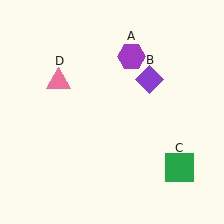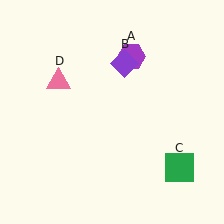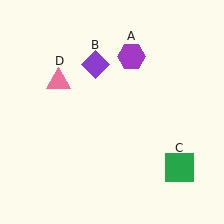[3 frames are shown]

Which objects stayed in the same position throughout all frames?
Purple hexagon (object A) and green square (object C) and pink triangle (object D) remained stationary.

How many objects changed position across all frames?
1 object changed position: purple diamond (object B).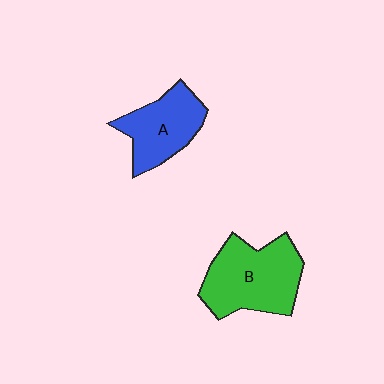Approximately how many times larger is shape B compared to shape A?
Approximately 1.4 times.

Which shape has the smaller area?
Shape A (blue).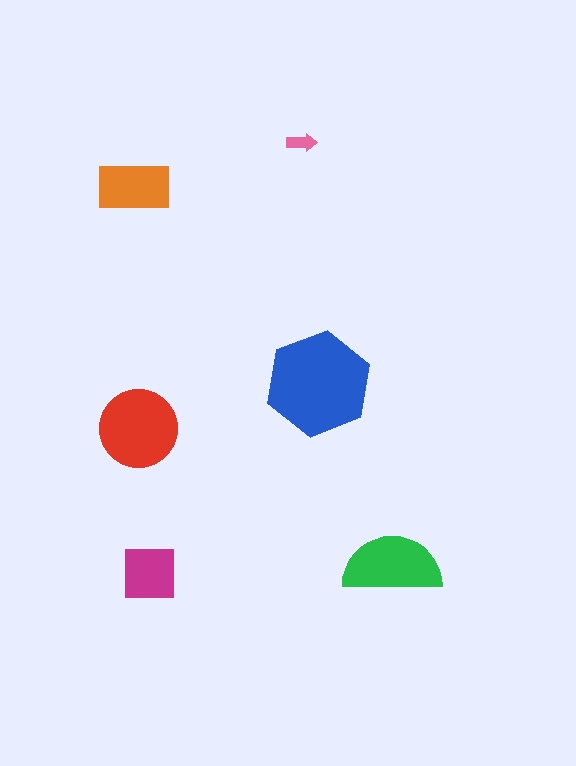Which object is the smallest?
The pink arrow.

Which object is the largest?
The blue hexagon.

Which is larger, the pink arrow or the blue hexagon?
The blue hexagon.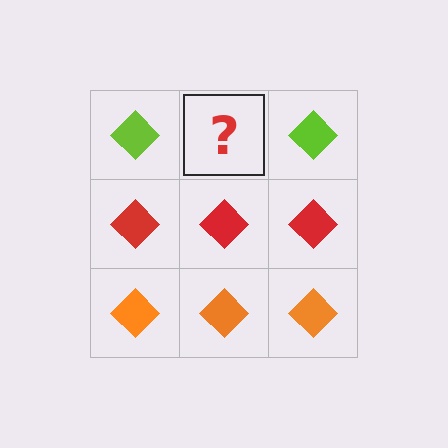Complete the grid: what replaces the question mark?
The question mark should be replaced with a lime diamond.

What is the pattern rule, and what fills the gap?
The rule is that each row has a consistent color. The gap should be filled with a lime diamond.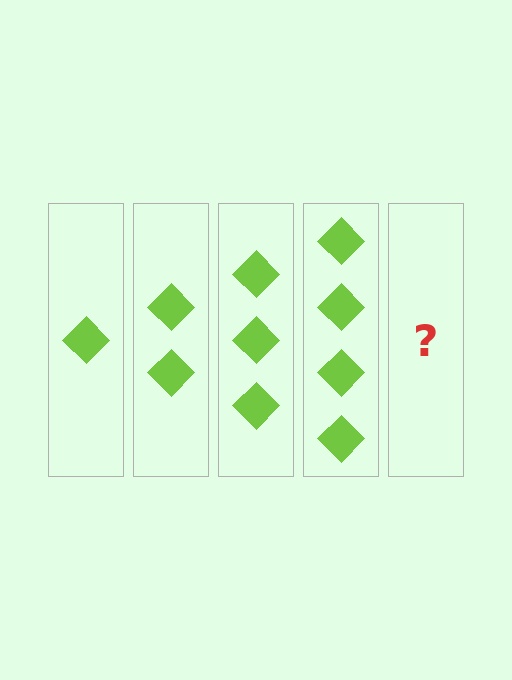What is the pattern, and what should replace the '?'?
The pattern is that each step adds one more diamond. The '?' should be 5 diamonds.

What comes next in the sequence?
The next element should be 5 diamonds.